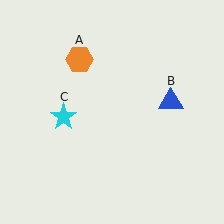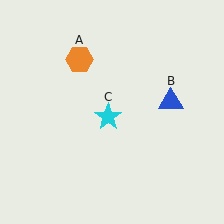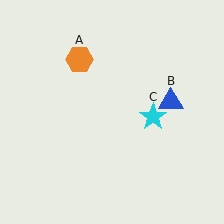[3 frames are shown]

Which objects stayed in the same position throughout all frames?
Orange hexagon (object A) and blue triangle (object B) remained stationary.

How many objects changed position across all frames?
1 object changed position: cyan star (object C).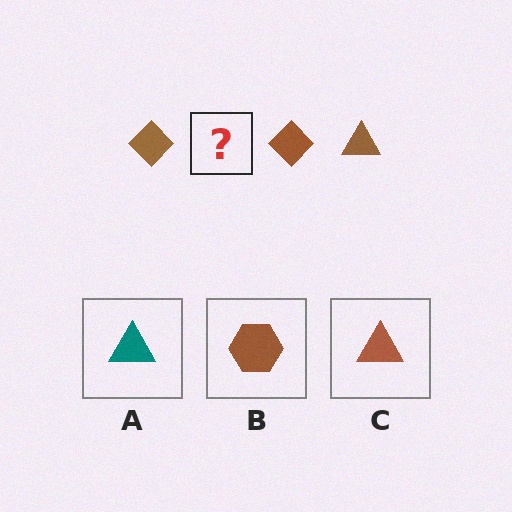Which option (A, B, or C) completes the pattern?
C.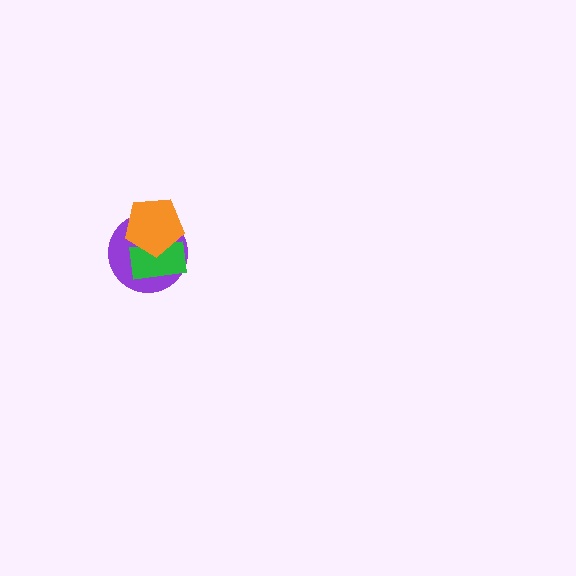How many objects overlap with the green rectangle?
2 objects overlap with the green rectangle.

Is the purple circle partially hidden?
Yes, it is partially covered by another shape.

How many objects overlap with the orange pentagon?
2 objects overlap with the orange pentagon.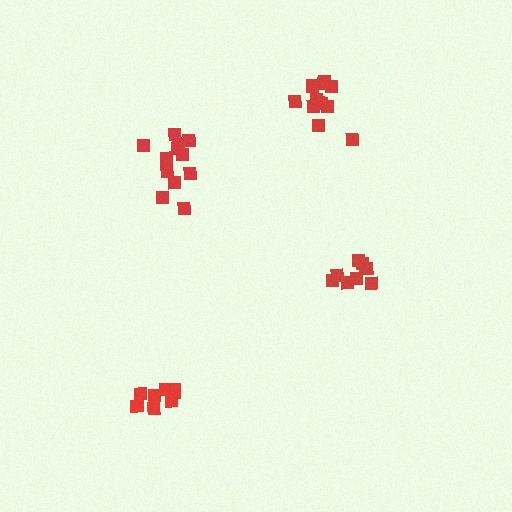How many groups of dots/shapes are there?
There are 4 groups.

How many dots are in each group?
Group 1: 12 dots, Group 2: 8 dots, Group 3: 8 dots, Group 4: 12 dots (40 total).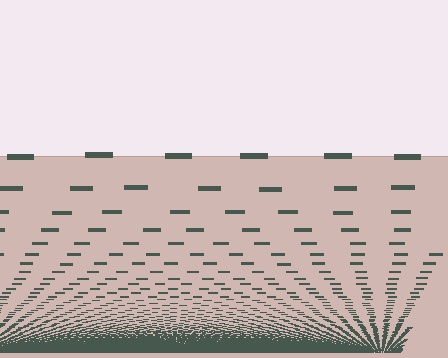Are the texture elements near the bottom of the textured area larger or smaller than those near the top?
Smaller. The gradient is inverted — elements near the bottom are smaller and denser.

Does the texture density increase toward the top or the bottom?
Density increases toward the bottom.